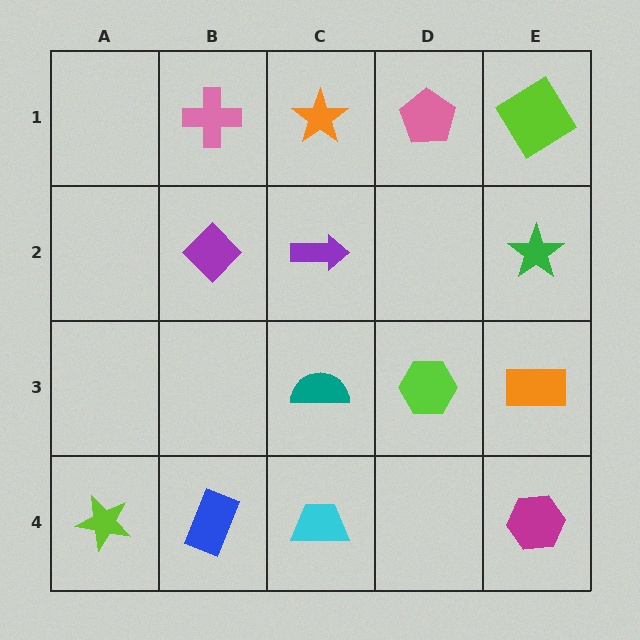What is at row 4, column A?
A lime star.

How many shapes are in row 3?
3 shapes.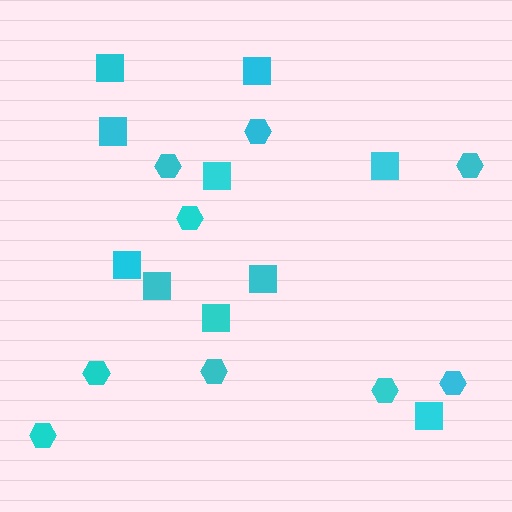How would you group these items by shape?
There are 2 groups: one group of squares (10) and one group of hexagons (9).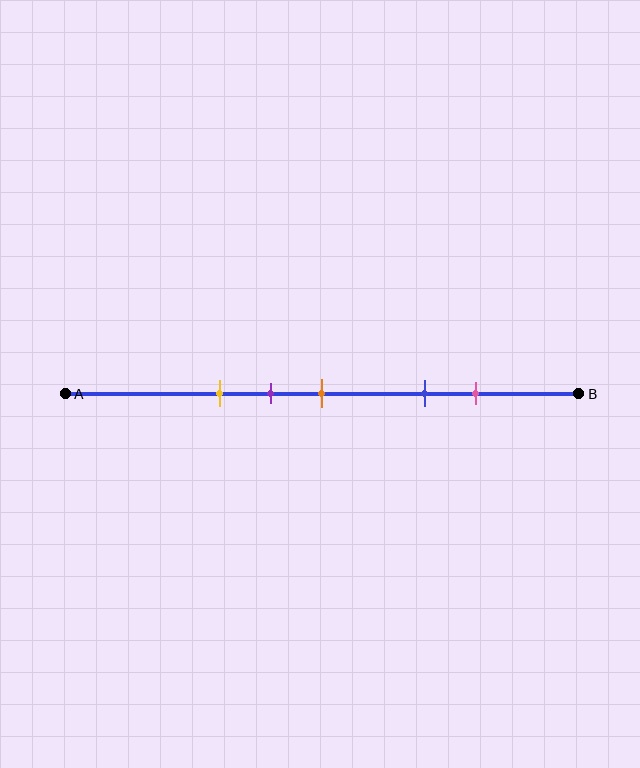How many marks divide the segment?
There are 5 marks dividing the segment.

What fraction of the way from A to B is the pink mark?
The pink mark is approximately 80% (0.8) of the way from A to B.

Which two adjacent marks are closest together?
The purple and orange marks are the closest adjacent pair.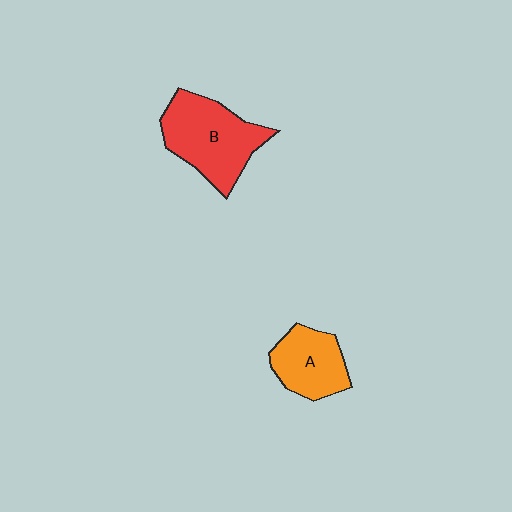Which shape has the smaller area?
Shape A (orange).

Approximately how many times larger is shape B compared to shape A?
Approximately 1.5 times.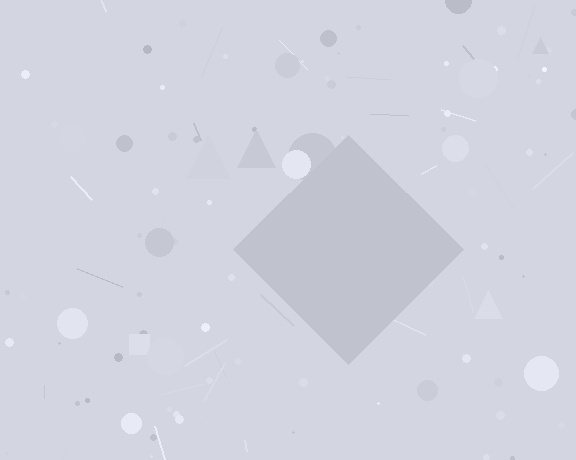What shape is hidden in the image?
A diamond is hidden in the image.